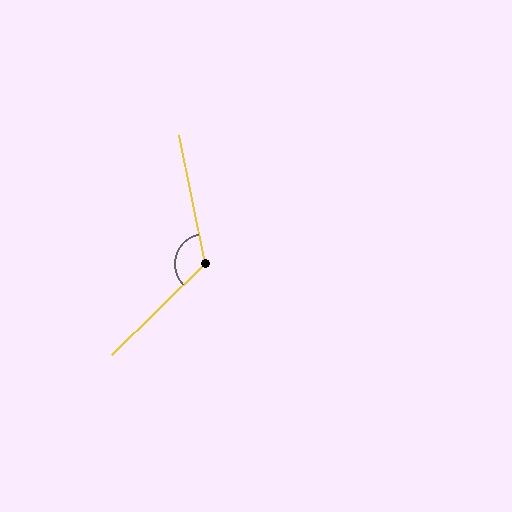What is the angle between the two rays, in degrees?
Approximately 123 degrees.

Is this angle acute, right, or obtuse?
It is obtuse.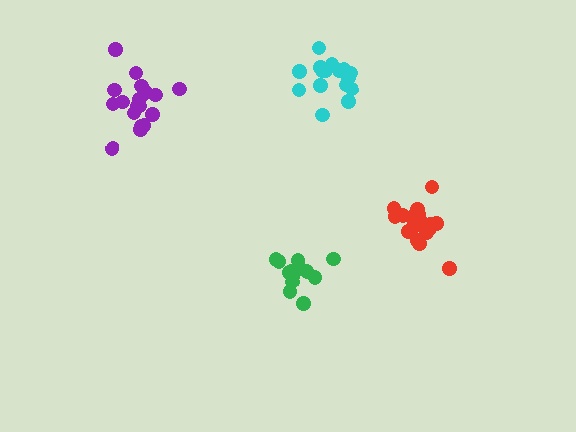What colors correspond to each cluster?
The clusters are colored: cyan, green, purple, red.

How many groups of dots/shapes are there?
There are 4 groups.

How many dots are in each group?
Group 1: 16 dots, Group 2: 14 dots, Group 3: 18 dots, Group 4: 17 dots (65 total).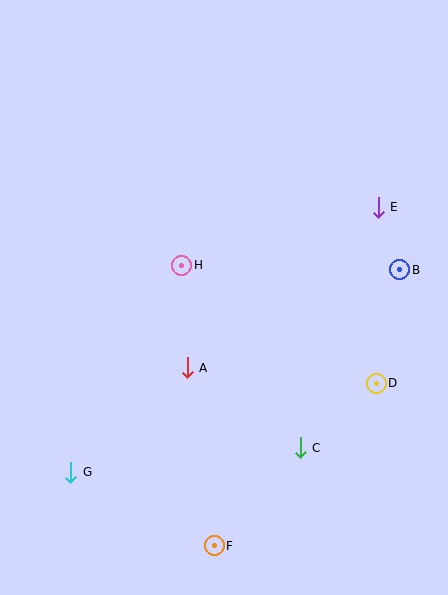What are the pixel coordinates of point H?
Point H is at (182, 265).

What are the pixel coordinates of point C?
Point C is at (300, 448).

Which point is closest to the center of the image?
Point H at (182, 265) is closest to the center.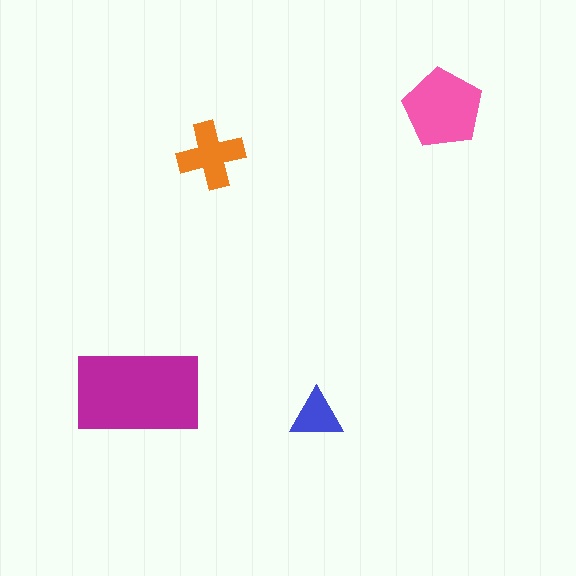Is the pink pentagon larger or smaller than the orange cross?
Larger.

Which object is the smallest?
The blue triangle.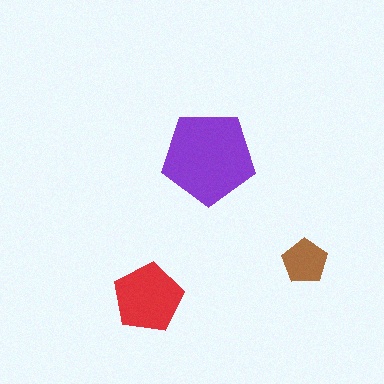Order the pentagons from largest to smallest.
the purple one, the red one, the brown one.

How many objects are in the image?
There are 3 objects in the image.